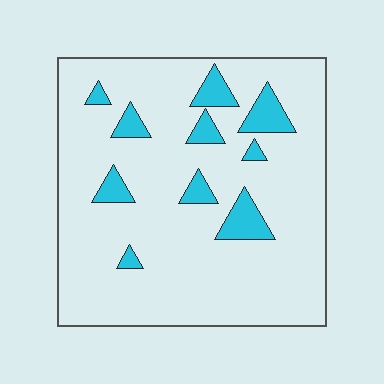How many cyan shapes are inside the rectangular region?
10.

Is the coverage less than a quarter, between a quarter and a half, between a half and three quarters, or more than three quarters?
Less than a quarter.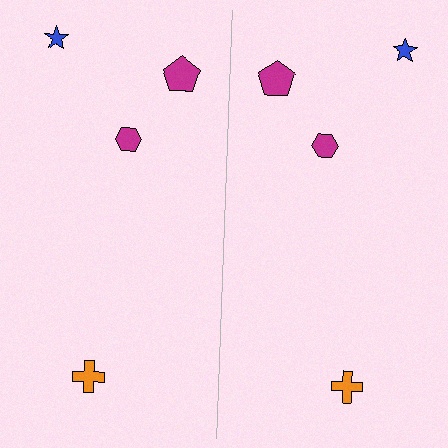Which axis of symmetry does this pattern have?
The pattern has a vertical axis of symmetry running through the center of the image.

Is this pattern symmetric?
Yes, this pattern has bilateral (reflection) symmetry.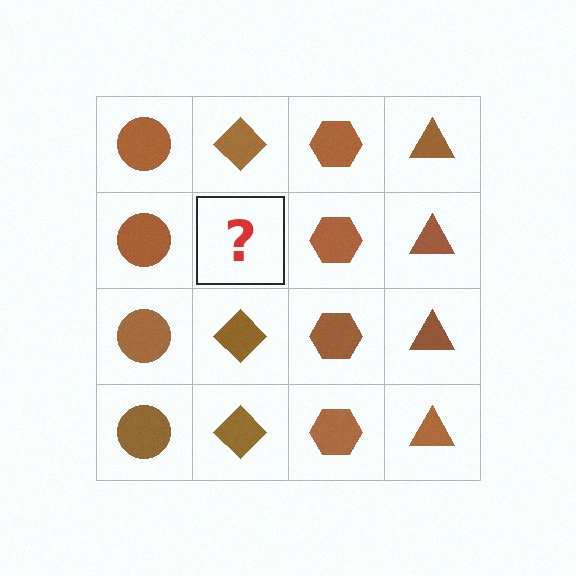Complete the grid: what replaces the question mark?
The question mark should be replaced with a brown diamond.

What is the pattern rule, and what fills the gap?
The rule is that each column has a consistent shape. The gap should be filled with a brown diamond.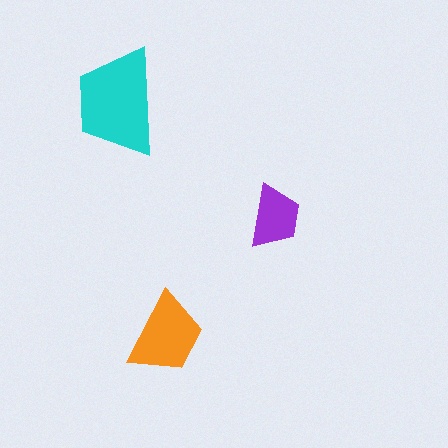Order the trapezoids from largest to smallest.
the cyan one, the orange one, the purple one.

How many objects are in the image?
There are 3 objects in the image.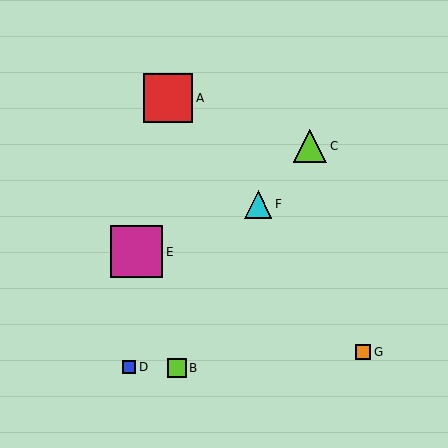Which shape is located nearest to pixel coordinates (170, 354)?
The lime square (labeled B) at (177, 368) is nearest to that location.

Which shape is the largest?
The magenta square (labeled E) is the largest.